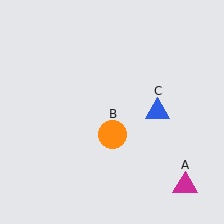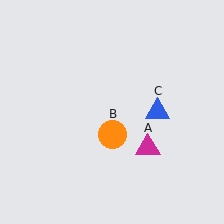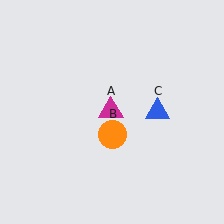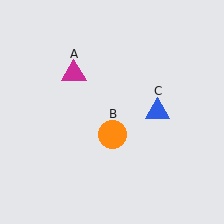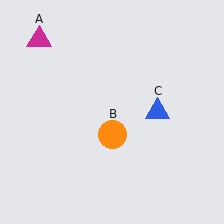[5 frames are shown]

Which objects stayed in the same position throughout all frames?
Orange circle (object B) and blue triangle (object C) remained stationary.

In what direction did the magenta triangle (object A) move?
The magenta triangle (object A) moved up and to the left.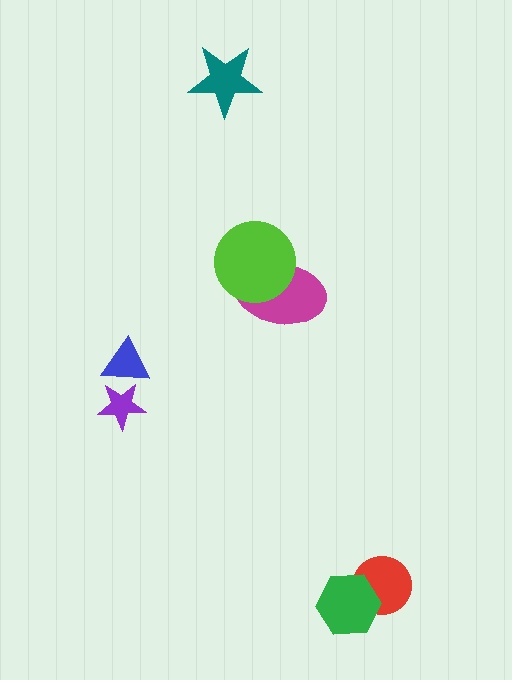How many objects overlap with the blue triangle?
1 object overlaps with the blue triangle.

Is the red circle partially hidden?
Yes, it is partially covered by another shape.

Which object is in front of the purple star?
The blue triangle is in front of the purple star.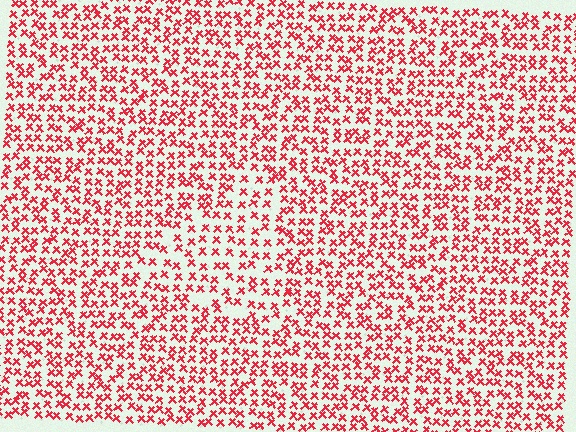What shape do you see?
I see a triangle.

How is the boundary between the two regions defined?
The boundary is defined by a change in element density (approximately 1.5x ratio). All elements are the same color, size, and shape.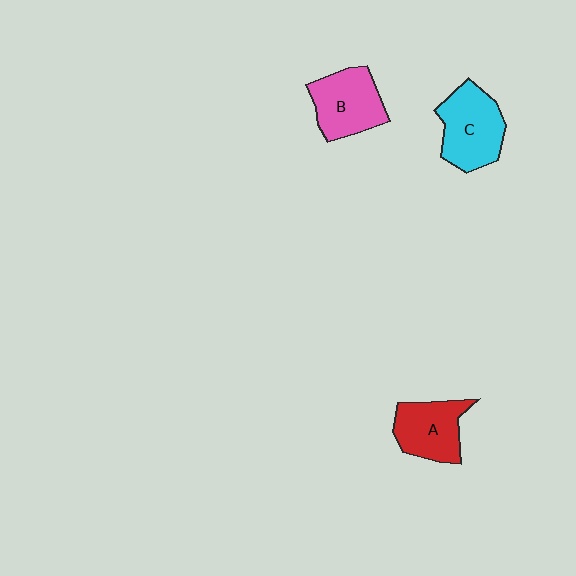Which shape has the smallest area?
Shape A (red).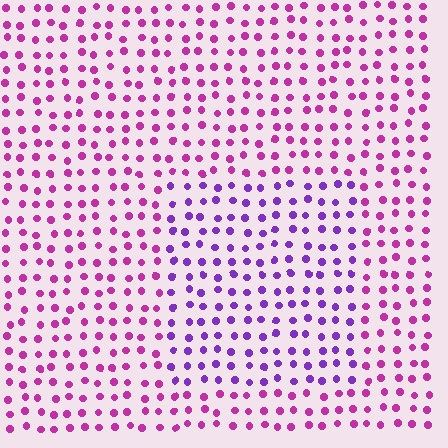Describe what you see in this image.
The image is filled with small magenta elements in a uniform arrangement. A rectangle-shaped region is visible where the elements are tinted to a slightly different hue, forming a subtle color boundary.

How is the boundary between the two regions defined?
The boundary is defined purely by a slight shift in hue (about 39 degrees). Spacing, size, and orientation are identical on both sides.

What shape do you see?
I see a rectangle.